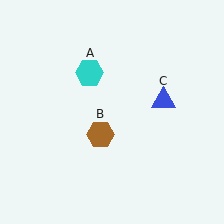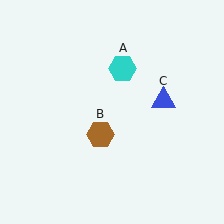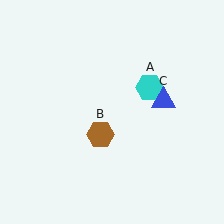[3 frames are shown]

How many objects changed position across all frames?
1 object changed position: cyan hexagon (object A).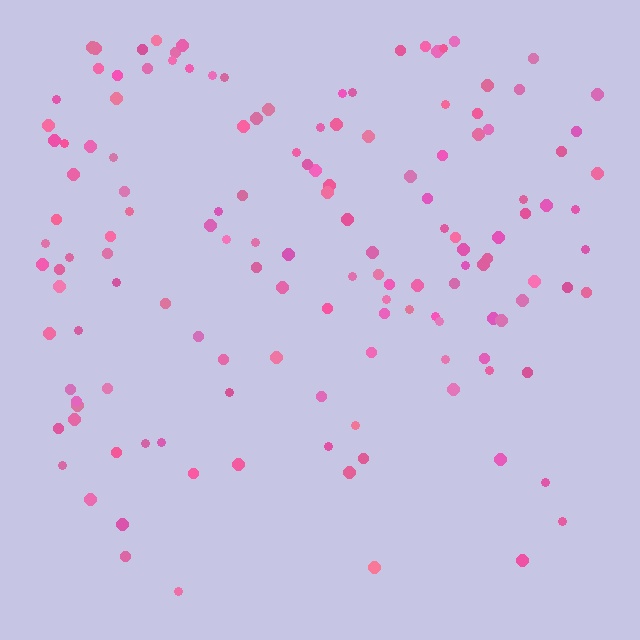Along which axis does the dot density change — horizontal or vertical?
Vertical.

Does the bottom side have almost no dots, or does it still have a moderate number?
Still a moderate number, just noticeably fewer than the top.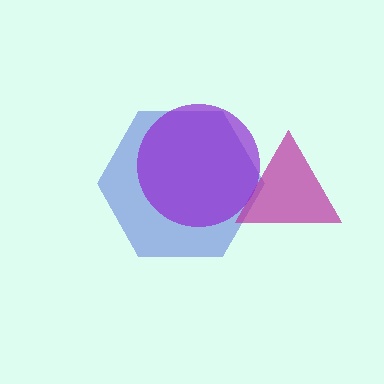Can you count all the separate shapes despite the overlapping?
Yes, there are 3 separate shapes.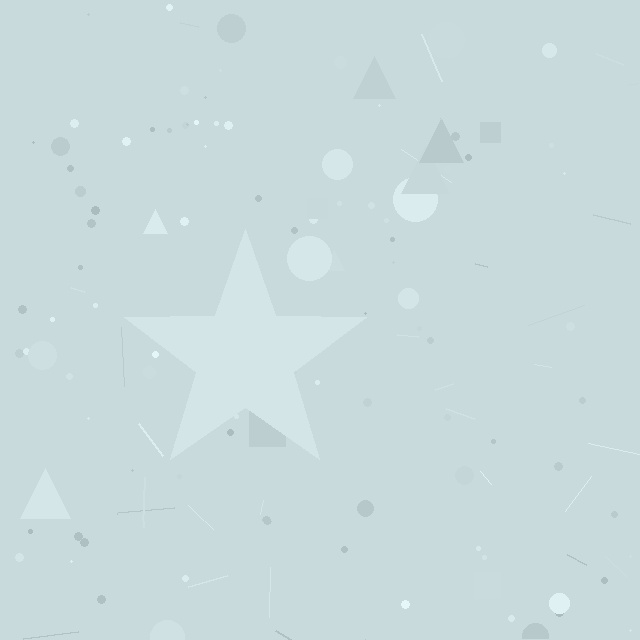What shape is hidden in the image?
A star is hidden in the image.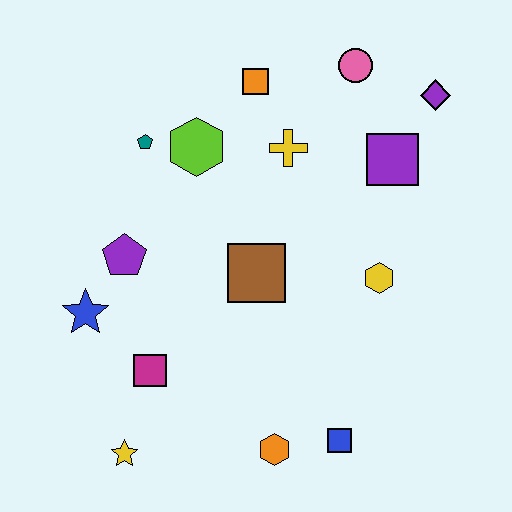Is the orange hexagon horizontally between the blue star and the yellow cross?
Yes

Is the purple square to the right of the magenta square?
Yes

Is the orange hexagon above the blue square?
No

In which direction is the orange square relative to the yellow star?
The orange square is above the yellow star.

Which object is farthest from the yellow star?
The purple diamond is farthest from the yellow star.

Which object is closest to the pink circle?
The purple diamond is closest to the pink circle.